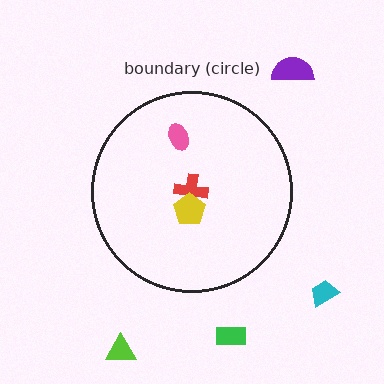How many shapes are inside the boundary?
3 inside, 4 outside.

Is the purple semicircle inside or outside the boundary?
Outside.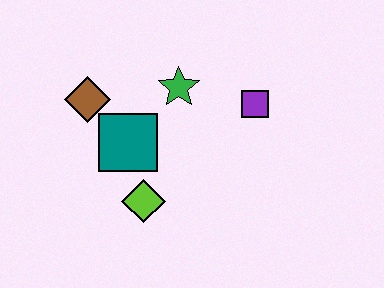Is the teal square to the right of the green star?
No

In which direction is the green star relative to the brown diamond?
The green star is to the right of the brown diamond.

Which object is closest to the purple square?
The green star is closest to the purple square.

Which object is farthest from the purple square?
The brown diamond is farthest from the purple square.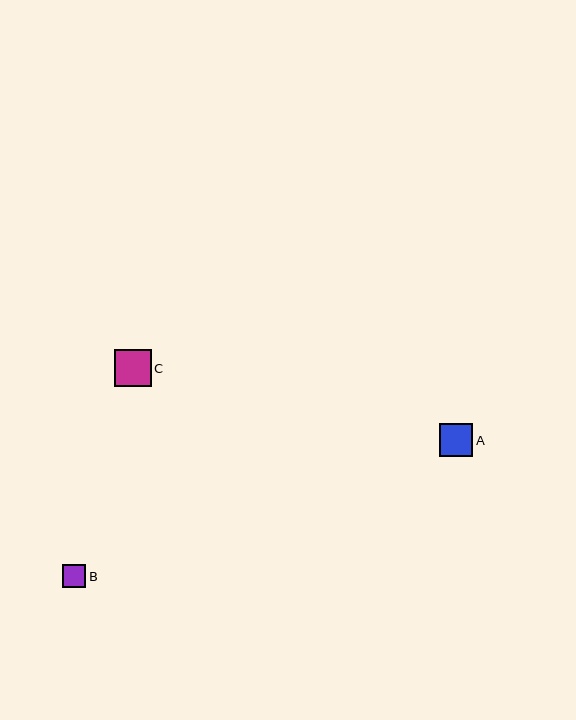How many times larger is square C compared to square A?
Square C is approximately 1.1 times the size of square A.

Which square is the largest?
Square C is the largest with a size of approximately 37 pixels.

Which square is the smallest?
Square B is the smallest with a size of approximately 24 pixels.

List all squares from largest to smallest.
From largest to smallest: C, A, B.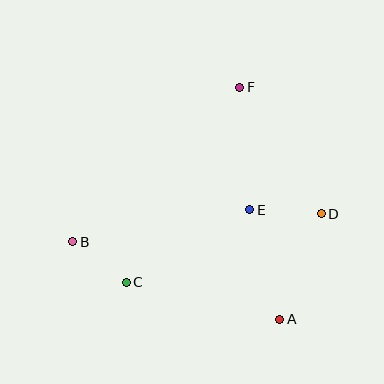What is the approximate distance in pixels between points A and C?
The distance between A and C is approximately 158 pixels.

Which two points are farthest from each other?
Points B and D are farthest from each other.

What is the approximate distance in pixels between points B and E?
The distance between B and E is approximately 180 pixels.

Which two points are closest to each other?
Points B and C are closest to each other.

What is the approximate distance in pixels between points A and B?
The distance between A and B is approximately 221 pixels.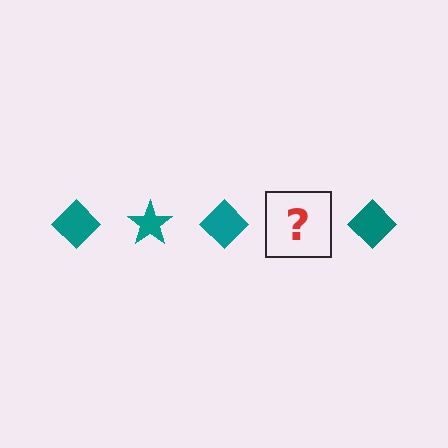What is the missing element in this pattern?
The missing element is a teal star.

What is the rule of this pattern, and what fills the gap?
The rule is that the pattern cycles through diamond, star shapes in teal. The gap should be filled with a teal star.